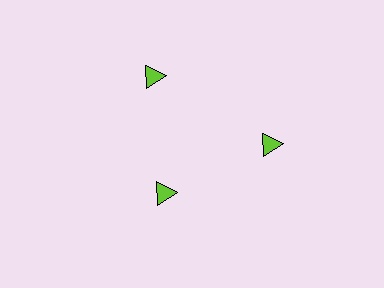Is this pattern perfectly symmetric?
No. The 3 lime triangles are arranged in a ring, but one element near the 7 o'clock position is pulled inward toward the center, breaking the 3-fold rotational symmetry.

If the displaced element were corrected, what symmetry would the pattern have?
It would have 3-fold rotational symmetry — the pattern would map onto itself every 120 degrees.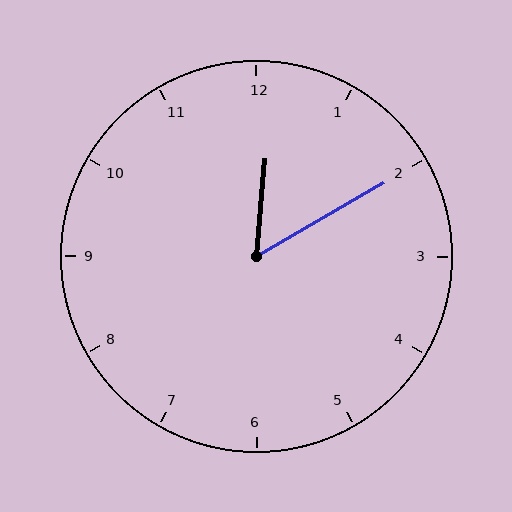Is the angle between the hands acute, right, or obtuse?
It is acute.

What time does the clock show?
12:10.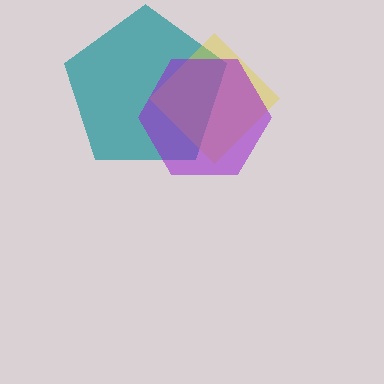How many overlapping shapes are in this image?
There are 3 overlapping shapes in the image.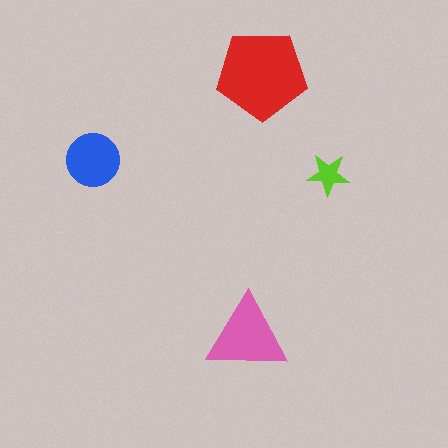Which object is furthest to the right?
The lime star is rightmost.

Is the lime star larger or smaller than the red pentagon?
Smaller.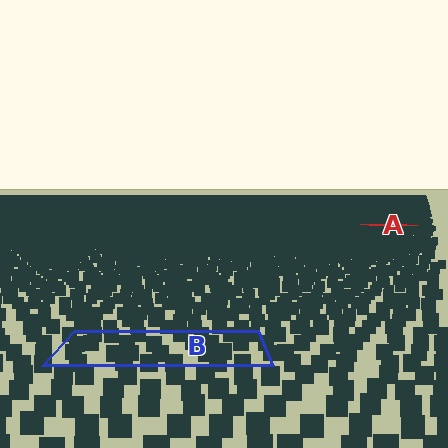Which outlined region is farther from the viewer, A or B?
Region A is farther from the viewer — the texture elements inside it appear smaller and more densely packed.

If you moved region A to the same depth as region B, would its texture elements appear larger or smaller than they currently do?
They would appear larger. At a closer depth, the same texture elements are projected at a bigger on-screen size.